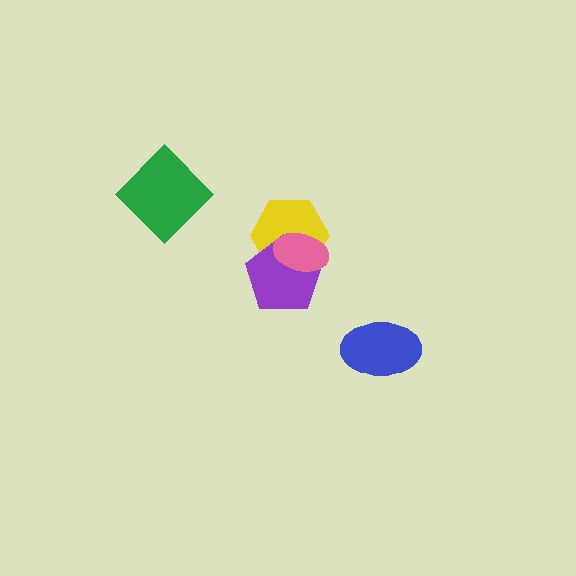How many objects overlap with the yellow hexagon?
2 objects overlap with the yellow hexagon.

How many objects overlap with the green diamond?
0 objects overlap with the green diamond.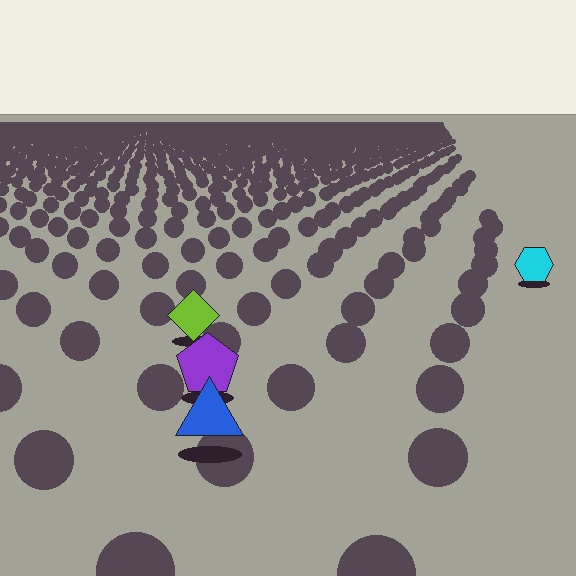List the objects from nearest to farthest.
From nearest to farthest: the blue triangle, the purple pentagon, the lime diamond, the cyan hexagon.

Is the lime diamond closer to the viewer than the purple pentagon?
No. The purple pentagon is closer — you can tell from the texture gradient: the ground texture is coarser near it.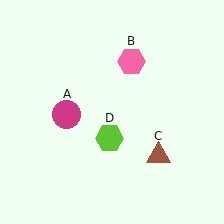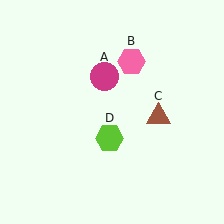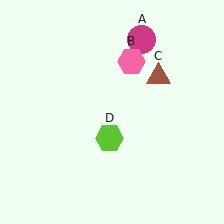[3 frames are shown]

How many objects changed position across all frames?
2 objects changed position: magenta circle (object A), brown triangle (object C).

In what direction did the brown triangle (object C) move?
The brown triangle (object C) moved up.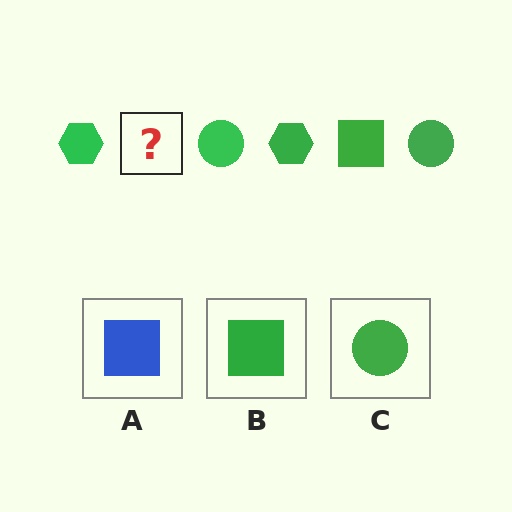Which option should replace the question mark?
Option B.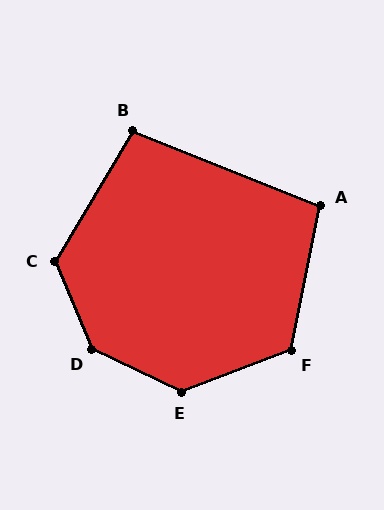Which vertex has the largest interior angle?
D, at approximately 138 degrees.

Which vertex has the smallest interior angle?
B, at approximately 99 degrees.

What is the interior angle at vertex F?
Approximately 122 degrees (obtuse).